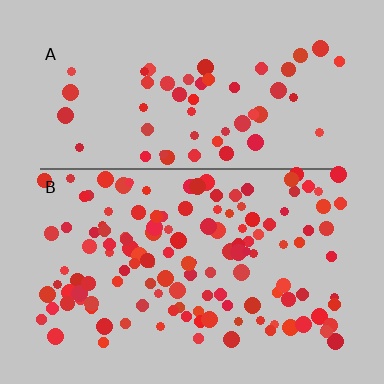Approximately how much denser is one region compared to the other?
Approximately 2.4× — region B over region A.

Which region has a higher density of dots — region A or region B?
B (the bottom).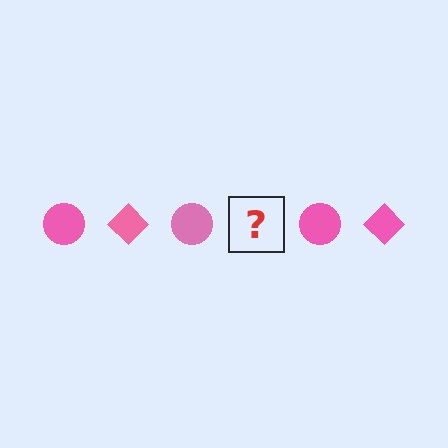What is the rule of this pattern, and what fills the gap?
The rule is that the pattern cycles through circle, diamond shapes in pink. The gap should be filled with a pink diamond.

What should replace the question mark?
The question mark should be replaced with a pink diamond.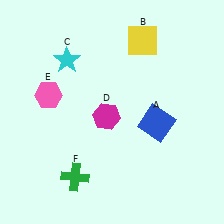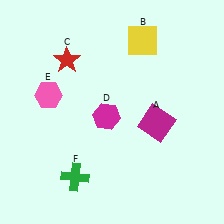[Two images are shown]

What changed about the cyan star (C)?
In Image 1, C is cyan. In Image 2, it changed to red.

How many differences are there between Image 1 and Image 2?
There are 2 differences between the two images.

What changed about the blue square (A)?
In Image 1, A is blue. In Image 2, it changed to magenta.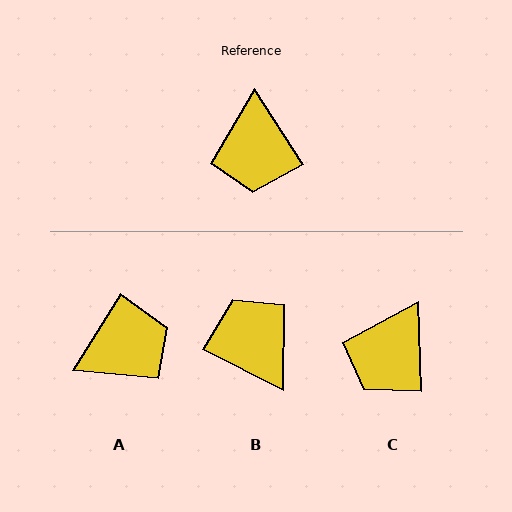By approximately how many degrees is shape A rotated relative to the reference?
Approximately 115 degrees counter-clockwise.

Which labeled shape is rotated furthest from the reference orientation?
B, about 150 degrees away.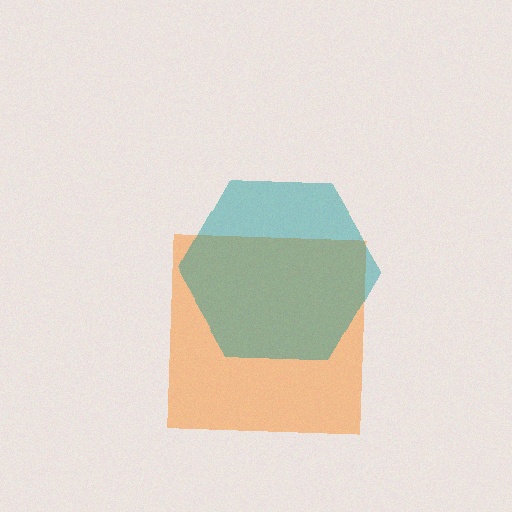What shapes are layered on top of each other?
The layered shapes are: an orange square, a teal hexagon.